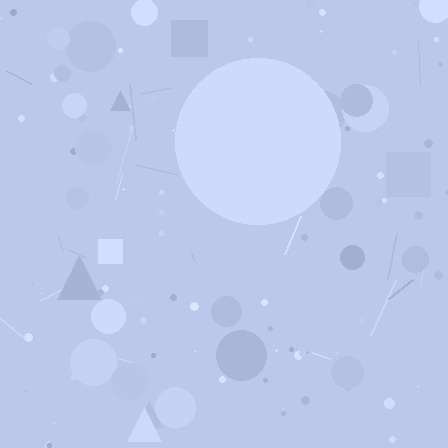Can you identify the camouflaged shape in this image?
The camouflaged shape is a circle.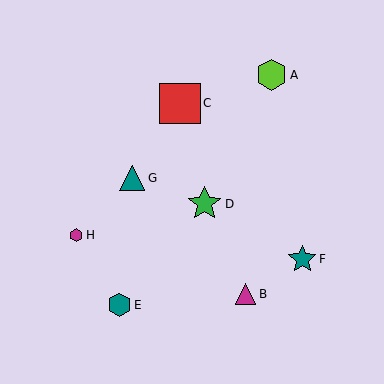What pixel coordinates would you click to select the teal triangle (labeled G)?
Click at (132, 178) to select the teal triangle G.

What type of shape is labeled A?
Shape A is a lime hexagon.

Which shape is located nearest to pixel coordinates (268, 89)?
The lime hexagon (labeled A) at (272, 75) is nearest to that location.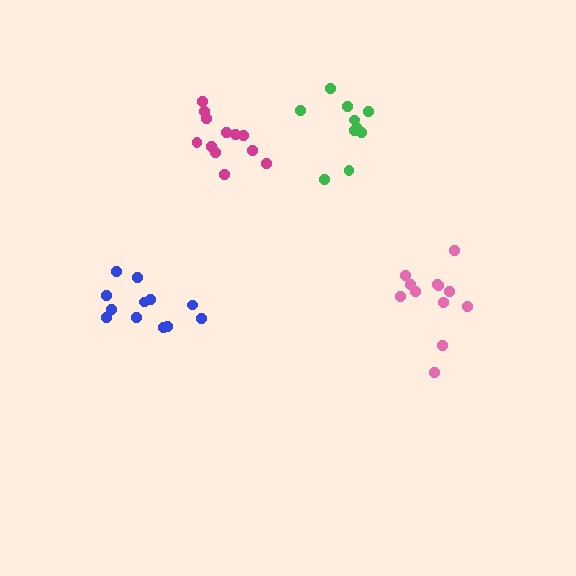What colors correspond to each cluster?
The clusters are colored: blue, magenta, pink, green.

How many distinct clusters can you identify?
There are 4 distinct clusters.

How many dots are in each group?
Group 1: 12 dots, Group 2: 12 dots, Group 3: 12 dots, Group 4: 10 dots (46 total).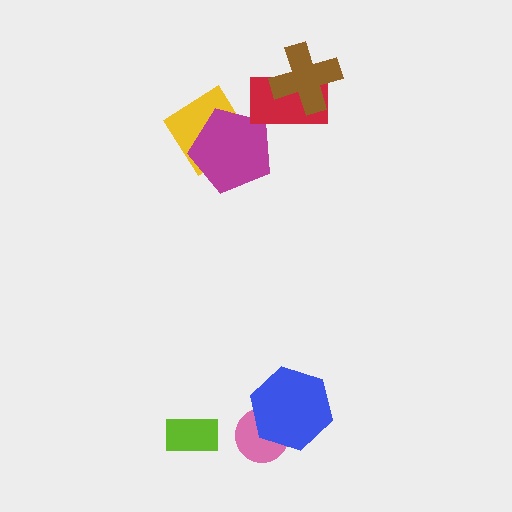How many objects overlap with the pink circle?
1 object overlaps with the pink circle.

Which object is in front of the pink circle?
The blue hexagon is in front of the pink circle.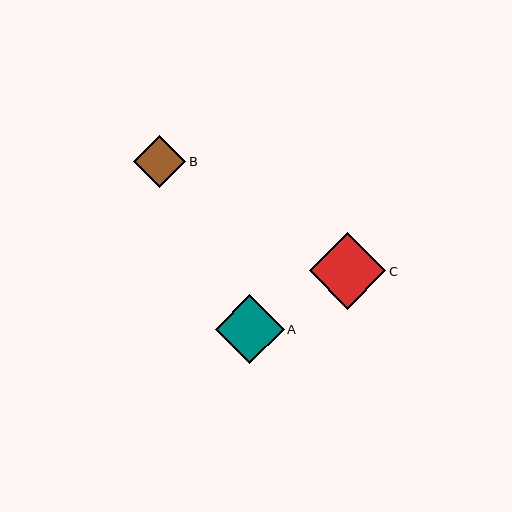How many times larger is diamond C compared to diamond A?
Diamond C is approximately 1.1 times the size of diamond A.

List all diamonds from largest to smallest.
From largest to smallest: C, A, B.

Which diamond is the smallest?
Diamond B is the smallest with a size of approximately 53 pixels.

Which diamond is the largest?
Diamond C is the largest with a size of approximately 76 pixels.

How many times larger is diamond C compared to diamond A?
Diamond C is approximately 1.1 times the size of diamond A.